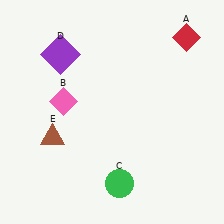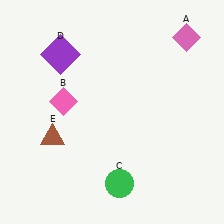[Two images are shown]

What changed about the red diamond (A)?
In Image 1, A is red. In Image 2, it changed to pink.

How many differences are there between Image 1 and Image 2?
There is 1 difference between the two images.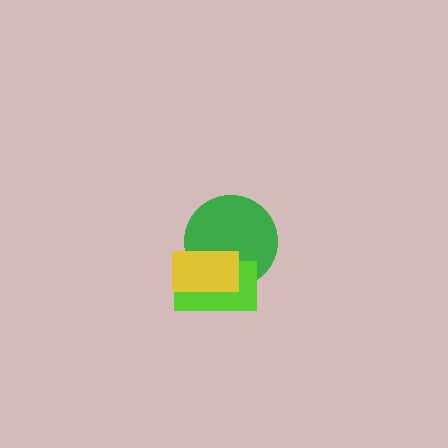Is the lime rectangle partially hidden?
Yes, it is partially covered by another shape.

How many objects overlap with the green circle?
2 objects overlap with the green circle.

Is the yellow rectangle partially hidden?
No, no other shape covers it.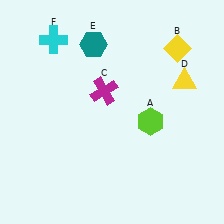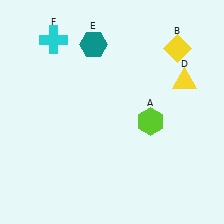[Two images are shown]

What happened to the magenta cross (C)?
The magenta cross (C) was removed in Image 2. It was in the top-left area of Image 1.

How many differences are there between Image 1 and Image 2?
There is 1 difference between the two images.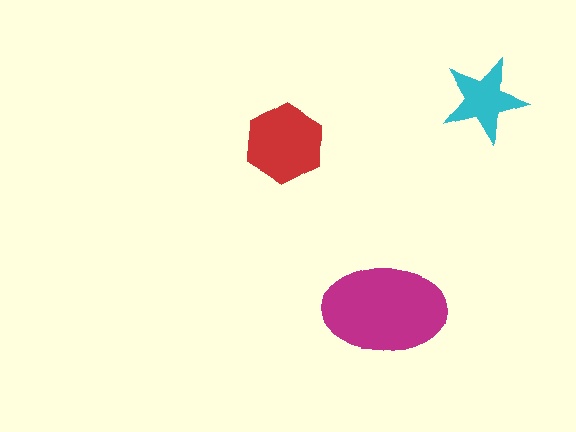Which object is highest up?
The cyan star is topmost.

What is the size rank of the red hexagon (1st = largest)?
2nd.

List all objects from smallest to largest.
The cyan star, the red hexagon, the magenta ellipse.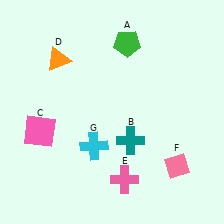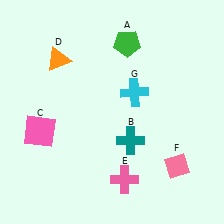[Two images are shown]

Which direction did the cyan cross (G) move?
The cyan cross (G) moved up.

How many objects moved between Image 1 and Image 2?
1 object moved between the two images.